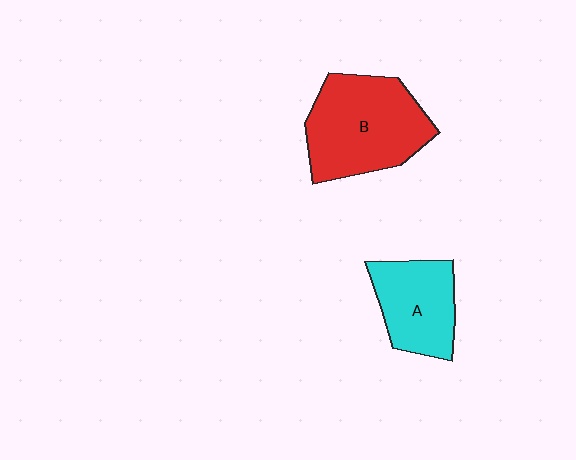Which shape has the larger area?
Shape B (red).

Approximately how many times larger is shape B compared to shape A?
Approximately 1.5 times.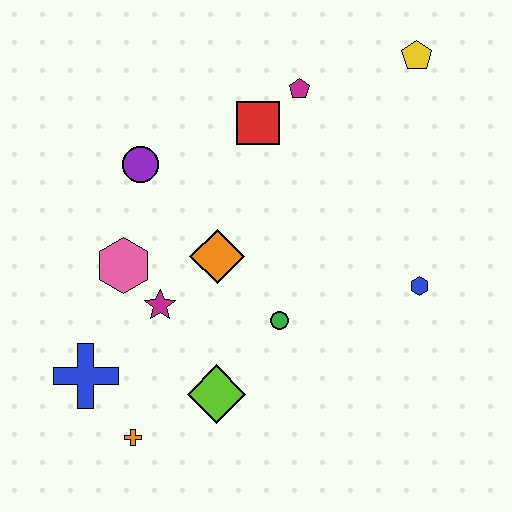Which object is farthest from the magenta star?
The yellow pentagon is farthest from the magenta star.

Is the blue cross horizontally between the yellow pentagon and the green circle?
No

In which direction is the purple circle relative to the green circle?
The purple circle is above the green circle.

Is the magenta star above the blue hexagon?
No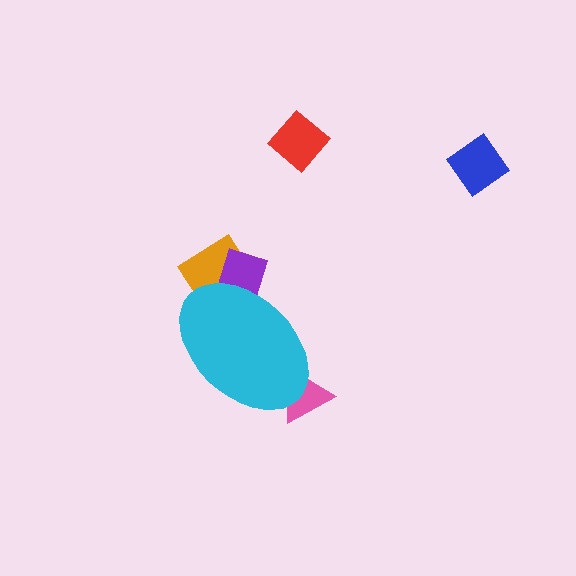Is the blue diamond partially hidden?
No, the blue diamond is fully visible.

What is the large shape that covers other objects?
A cyan ellipse.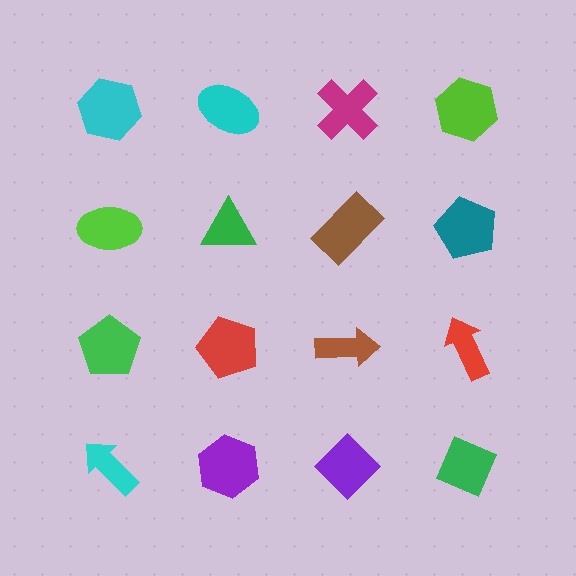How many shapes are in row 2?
4 shapes.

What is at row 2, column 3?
A brown rectangle.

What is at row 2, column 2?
A green triangle.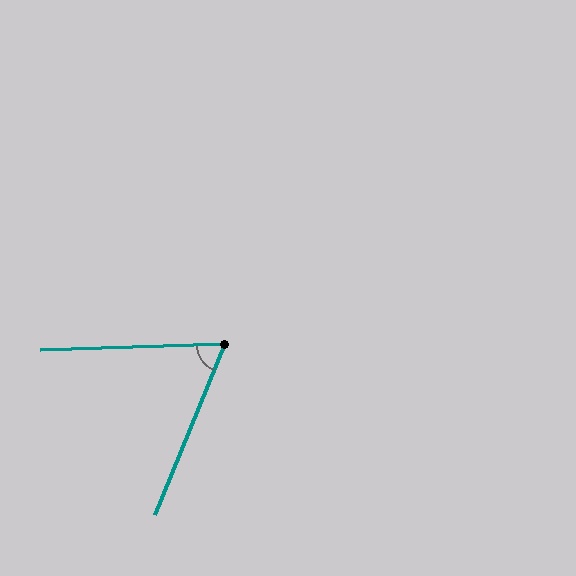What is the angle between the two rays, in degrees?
Approximately 66 degrees.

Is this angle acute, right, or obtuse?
It is acute.